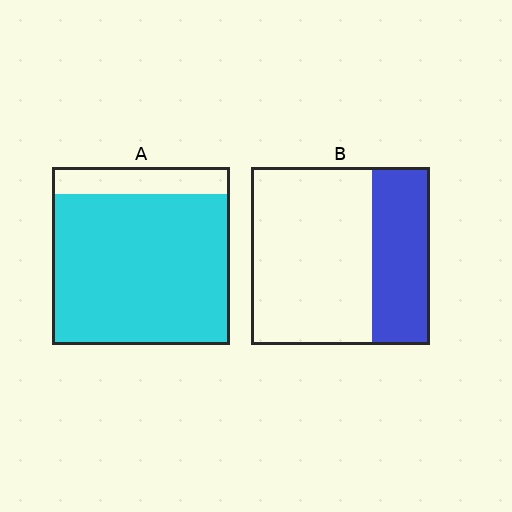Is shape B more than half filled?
No.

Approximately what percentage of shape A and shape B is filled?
A is approximately 85% and B is approximately 30%.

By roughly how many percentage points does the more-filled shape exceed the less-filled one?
By roughly 50 percentage points (A over B).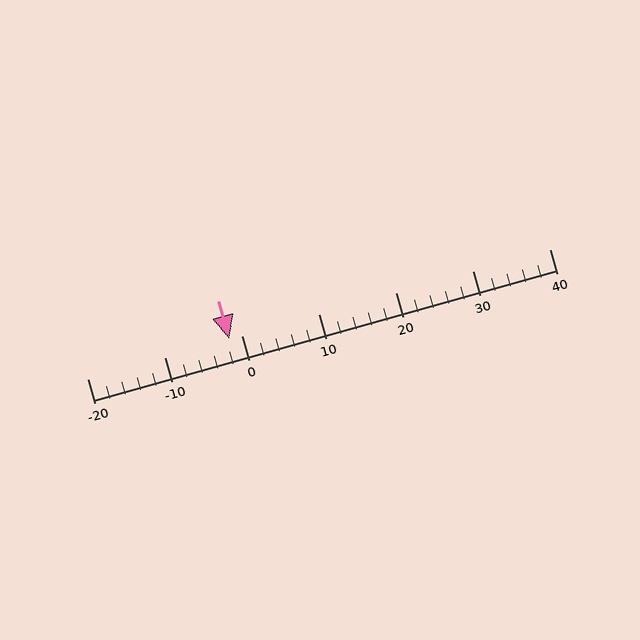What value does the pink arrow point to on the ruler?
The pink arrow points to approximately -2.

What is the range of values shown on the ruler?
The ruler shows values from -20 to 40.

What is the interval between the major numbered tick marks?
The major tick marks are spaced 10 units apart.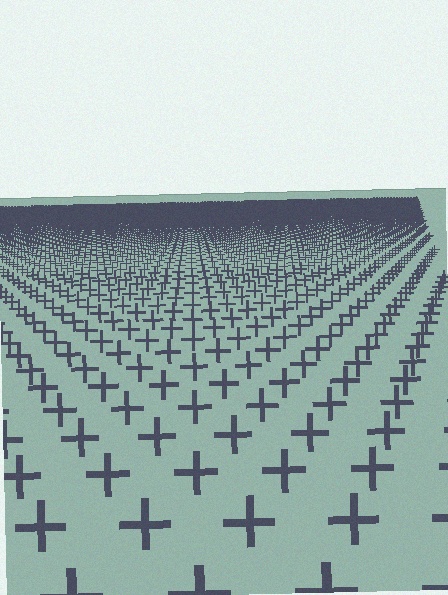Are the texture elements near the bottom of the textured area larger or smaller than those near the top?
Larger. Near the bottom, elements are closer to the viewer and appear at a bigger on-screen size.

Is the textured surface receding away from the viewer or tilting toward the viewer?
The surface is receding away from the viewer. Texture elements get smaller and denser toward the top.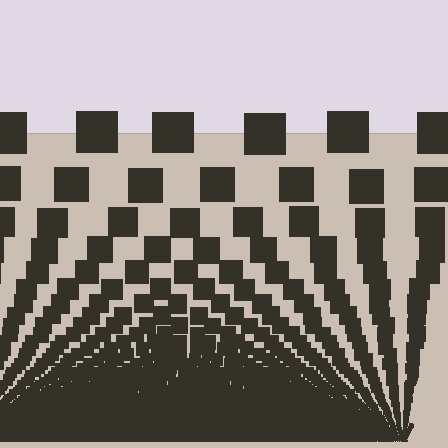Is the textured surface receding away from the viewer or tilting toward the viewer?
The surface appears to tilt toward the viewer. Texture elements get larger and sparser toward the top.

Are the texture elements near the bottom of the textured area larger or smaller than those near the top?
Smaller. The gradient is inverted — elements near the bottom are smaller and denser.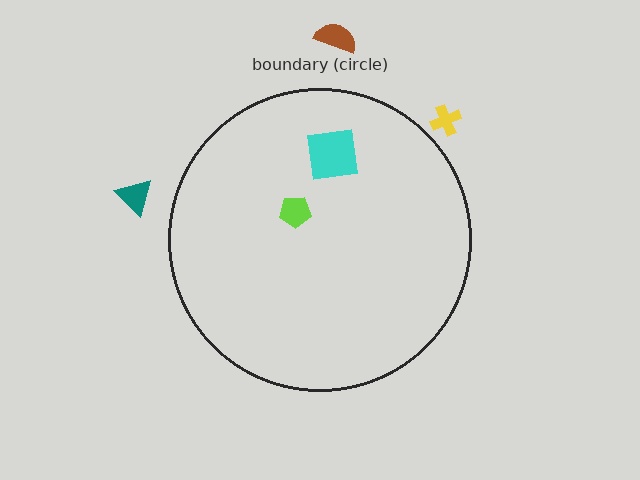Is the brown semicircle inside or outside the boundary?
Outside.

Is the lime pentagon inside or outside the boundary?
Inside.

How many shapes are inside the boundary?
2 inside, 3 outside.